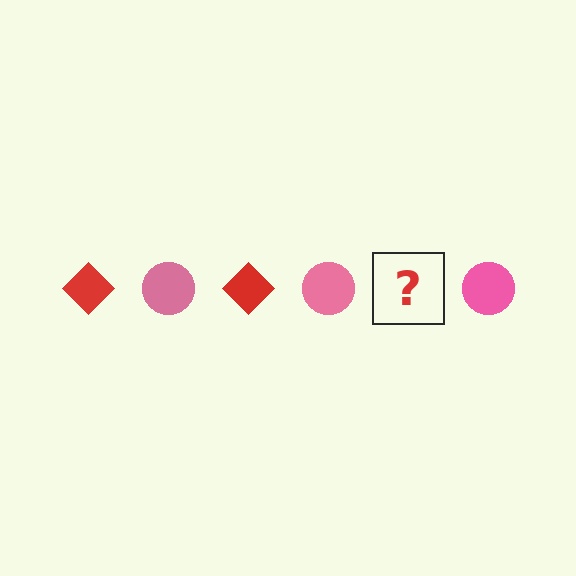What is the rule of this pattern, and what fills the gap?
The rule is that the pattern alternates between red diamond and pink circle. The gap should be filled with a red diamond.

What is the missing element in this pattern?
The missing element is a red diamond.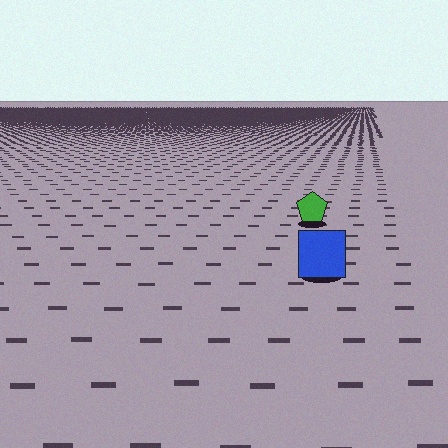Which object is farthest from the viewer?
The green pentagon is farthest from the viewer. It appears smaller and the ground texture around it is denser.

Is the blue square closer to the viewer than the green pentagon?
Yes. The blue square is closer — you can tell from the texture gradient: the ground texture is coarser near it.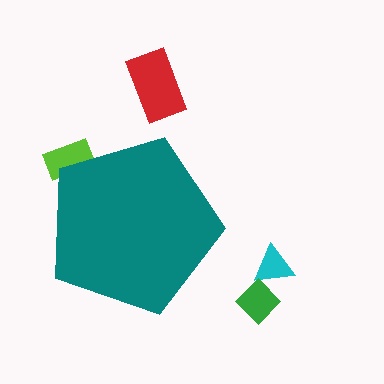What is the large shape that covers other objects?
A teal pentagon.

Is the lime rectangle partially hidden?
Yes, the lime rectangle is partially hidden behind the teal pentagon.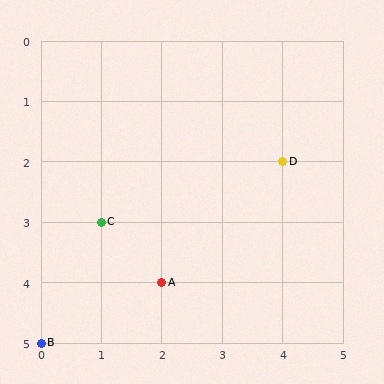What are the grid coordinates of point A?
Point A is at grid coordinates (2, 4).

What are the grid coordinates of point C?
Point C is at grid coordinates (1, 3).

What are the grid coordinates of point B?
Point B is at grid coordinates (0, 5).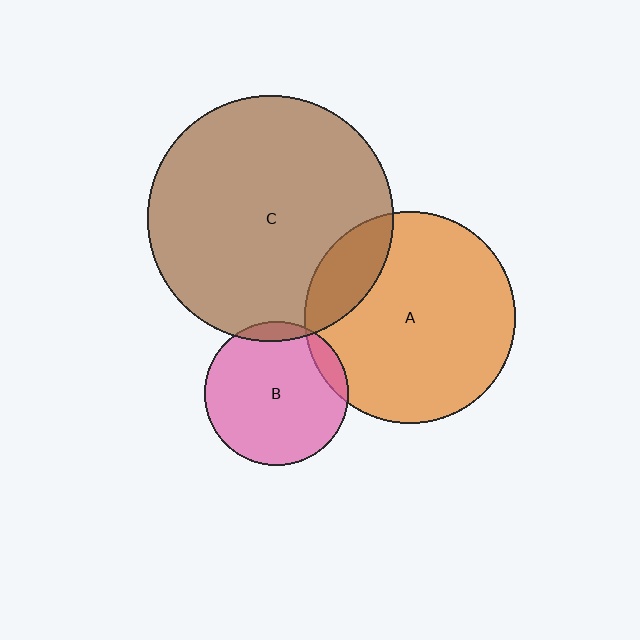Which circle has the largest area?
Circle C (brown).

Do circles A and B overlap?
Yes.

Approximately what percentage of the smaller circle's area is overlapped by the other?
Approximately 10%.